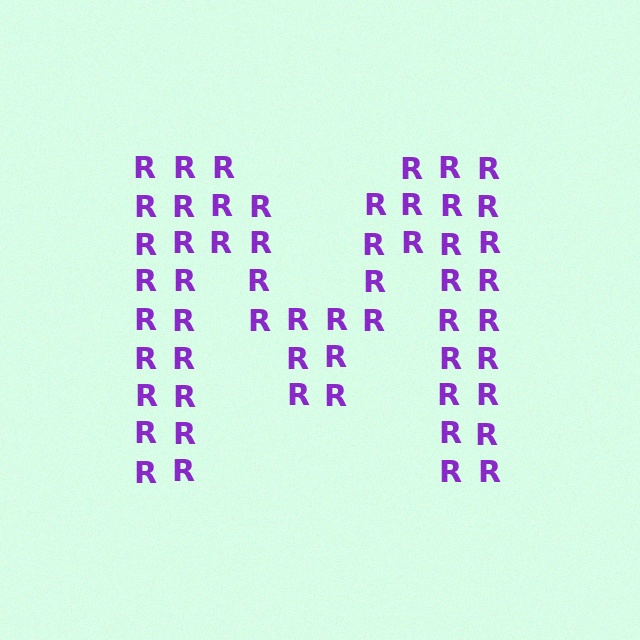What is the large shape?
The large shape is the letter M.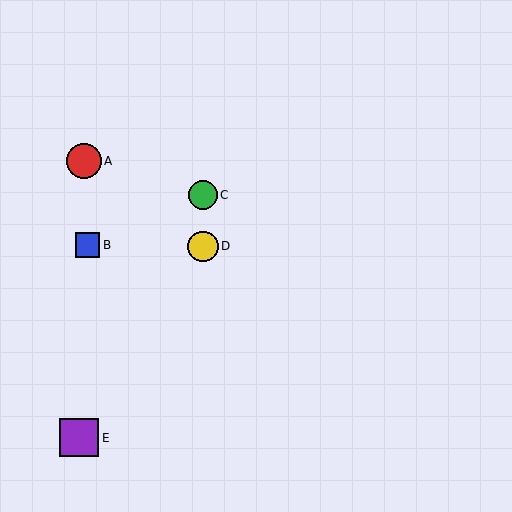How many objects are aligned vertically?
2 objects (C, D) are aligned vertically.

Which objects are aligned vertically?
Objects C, D are aligned vertically.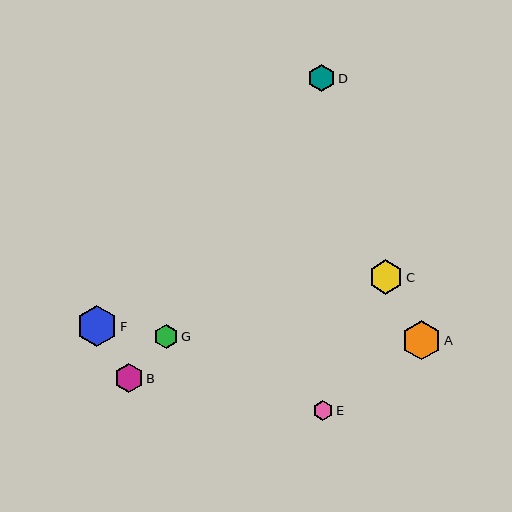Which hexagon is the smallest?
Hexagon E is the smallest with a size of approximately 20 pixels.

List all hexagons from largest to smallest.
From largest to smallest: F, A, C, B, D, G, E.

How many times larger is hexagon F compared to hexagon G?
Hexagon F is approximately 1.7 times the size of hexagon G.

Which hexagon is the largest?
Hexagon F is the largest with a size of approximately 41 pixels.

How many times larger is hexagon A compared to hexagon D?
Hexagon A is approximately 1.4 times the size of hexagon D.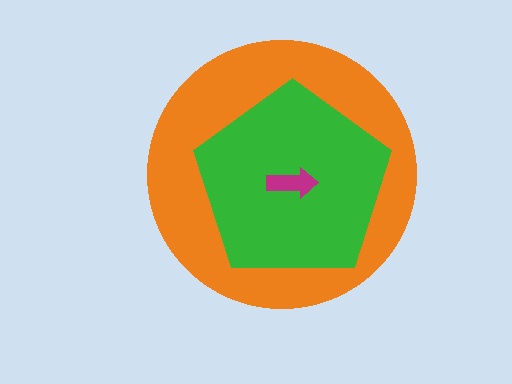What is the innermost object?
The magenta arrow.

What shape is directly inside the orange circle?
The green pentagon.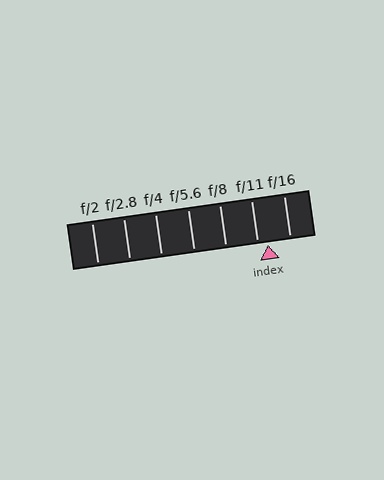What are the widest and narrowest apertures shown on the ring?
The widest aperture shown is f/2 and the narrowest is f/16.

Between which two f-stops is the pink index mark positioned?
The index mark is between f/11 and f/16.